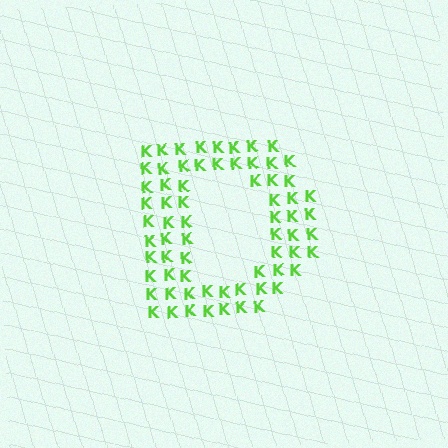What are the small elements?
The small elements are letter K's.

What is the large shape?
The large shape is the letter D.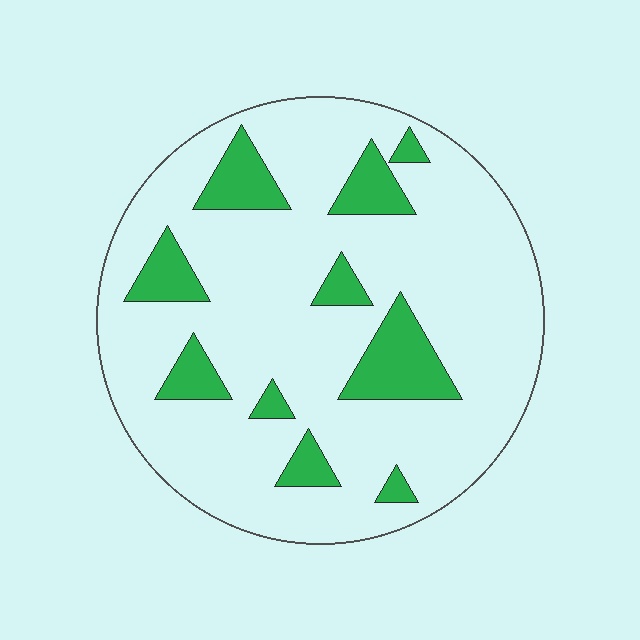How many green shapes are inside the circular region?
10.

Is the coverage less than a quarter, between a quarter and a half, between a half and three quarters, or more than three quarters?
Less than a quarter.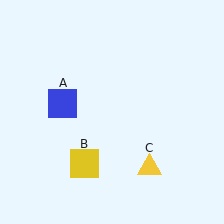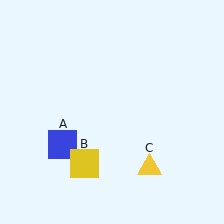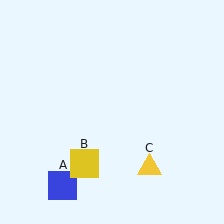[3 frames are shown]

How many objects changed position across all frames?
1 object changed position: blue square (object A).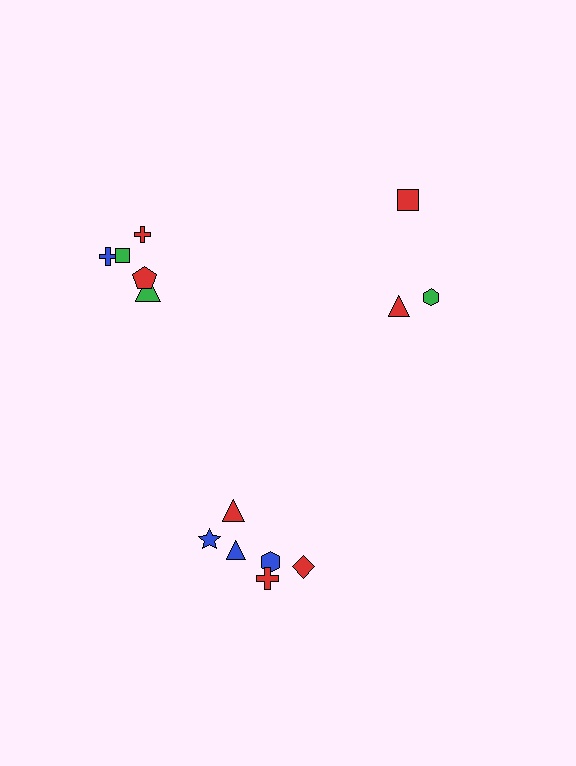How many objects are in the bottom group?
There are 6 objects.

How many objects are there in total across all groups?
There are 14 objects.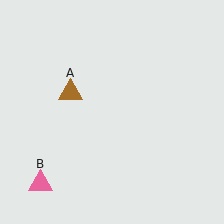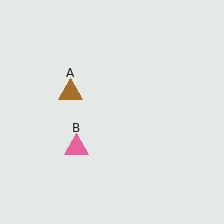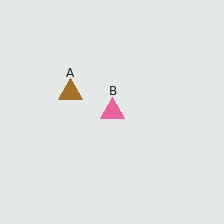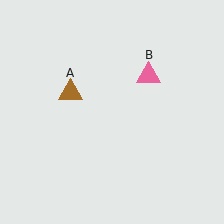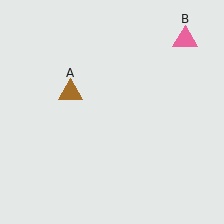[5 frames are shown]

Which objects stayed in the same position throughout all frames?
Brown triangle (object A) remained stationary.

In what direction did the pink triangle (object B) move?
The pink triangle (object B) moved up and to the right.